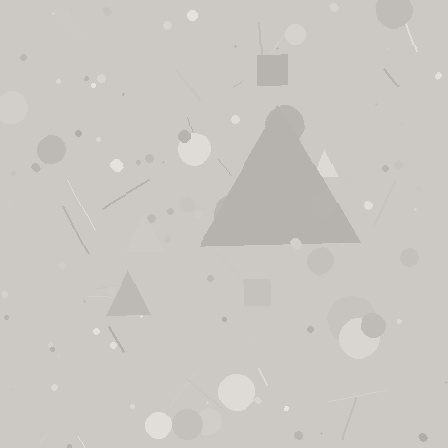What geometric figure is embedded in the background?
A triangle is embedded in the background.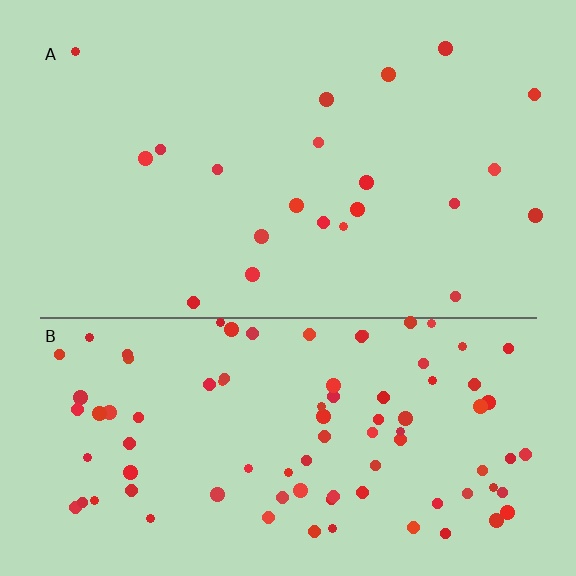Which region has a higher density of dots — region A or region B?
B (the bottom).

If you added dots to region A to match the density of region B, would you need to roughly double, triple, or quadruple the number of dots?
Approximately quadruple.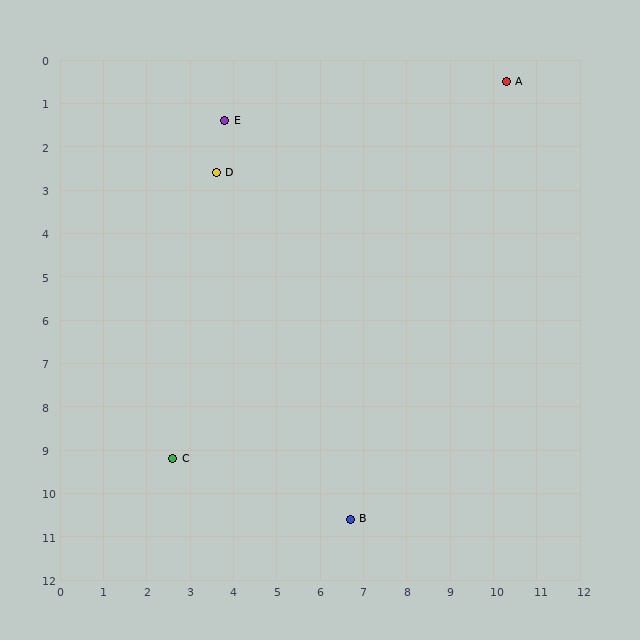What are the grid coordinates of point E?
Point E is at approximately (3.8, 1.4).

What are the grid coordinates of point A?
Point A is at approximately (10.3, 0.5).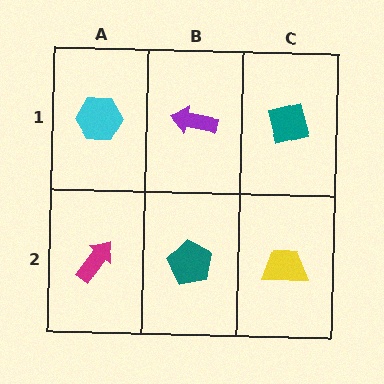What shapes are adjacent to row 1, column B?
A teal pentagon (row 2, column B), a cyan hexagon (row 1, column A), a teal square (row 1, column C).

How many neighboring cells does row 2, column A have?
2.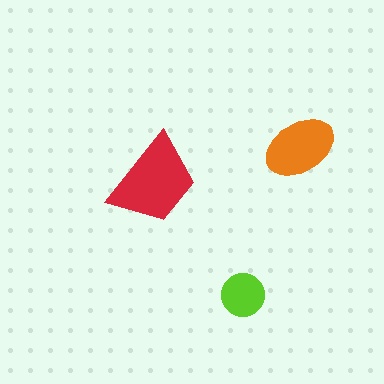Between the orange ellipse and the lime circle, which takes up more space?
The orange ellipse.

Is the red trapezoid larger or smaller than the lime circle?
Larger.